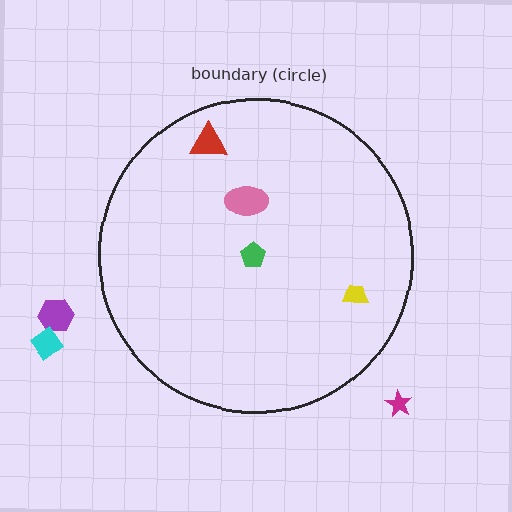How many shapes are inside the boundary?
4 inside, 3 outside.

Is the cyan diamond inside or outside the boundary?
Outside.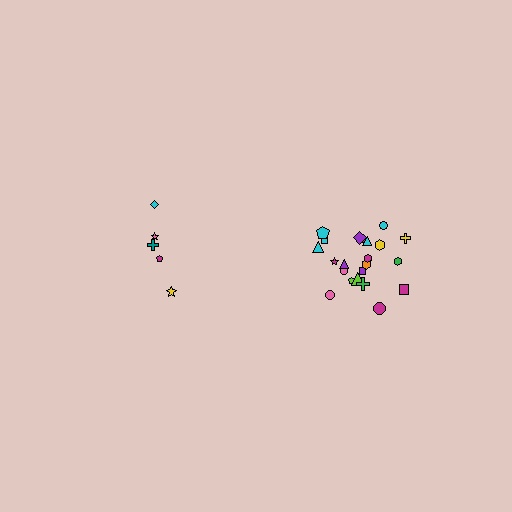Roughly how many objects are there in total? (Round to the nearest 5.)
Roughly 25 objects in total.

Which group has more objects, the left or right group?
The right group.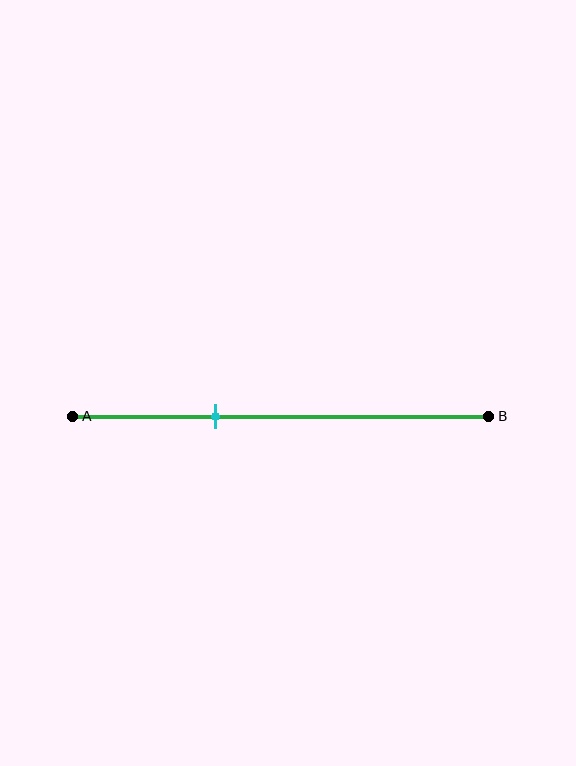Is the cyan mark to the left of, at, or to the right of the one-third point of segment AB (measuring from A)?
The cyan mark is approximately at the one-third point of segment AB.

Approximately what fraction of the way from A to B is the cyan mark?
The cyan mark is approximately 35% of the way from A to B.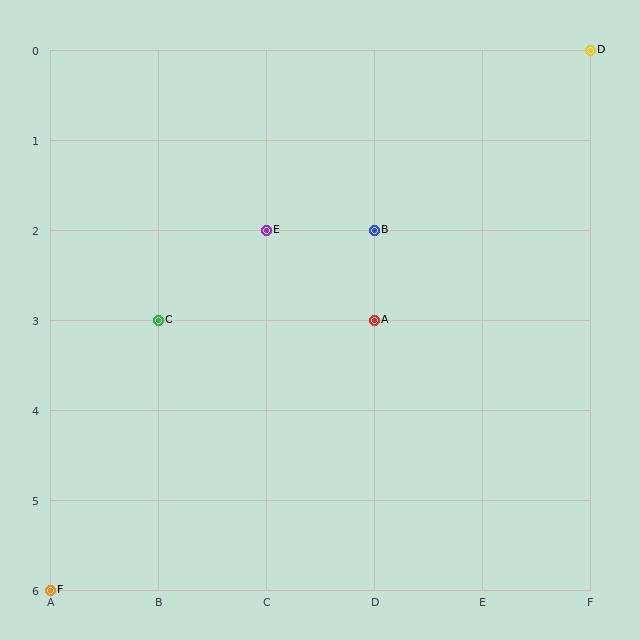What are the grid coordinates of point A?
Point A is at grid coordinates (D, 3).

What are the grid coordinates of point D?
Point D is at grid coordinates (F, 0).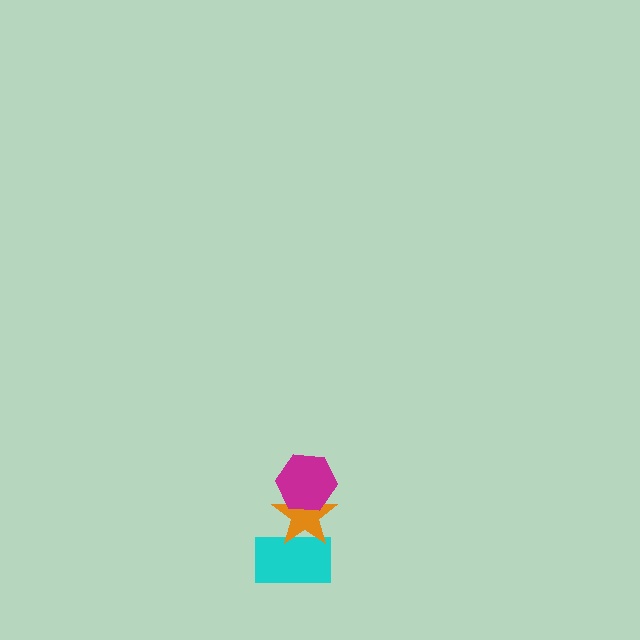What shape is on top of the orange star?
The magenta hexagon is on top of the orange star.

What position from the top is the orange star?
The orange star is 2nd from the top.